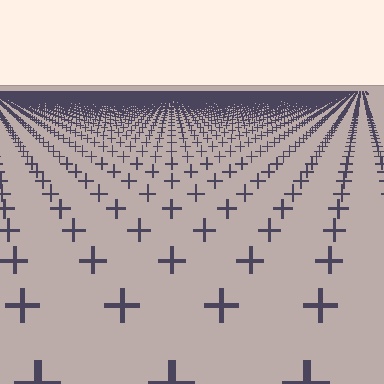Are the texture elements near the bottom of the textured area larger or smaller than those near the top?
Larger. Near the bottom, elements are closer to the viewer and appear at a bigger on-screen size.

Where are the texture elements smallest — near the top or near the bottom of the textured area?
Near the top.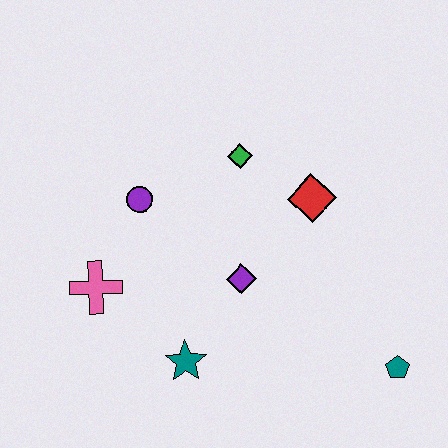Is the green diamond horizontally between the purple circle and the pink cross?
No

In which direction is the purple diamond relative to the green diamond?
The purple diamond is below the green diamond.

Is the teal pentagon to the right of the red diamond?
Yes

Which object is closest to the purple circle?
The pink cross is closest to the purple circle.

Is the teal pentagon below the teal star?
Yes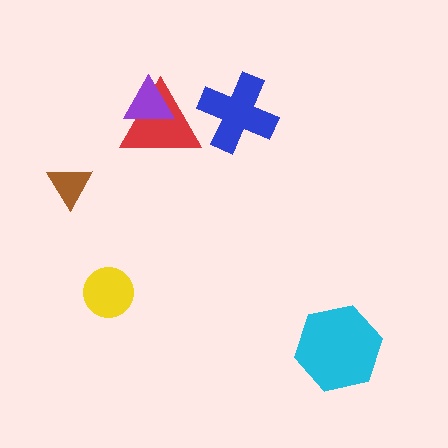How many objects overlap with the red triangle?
2 objects overlap with the red triangle.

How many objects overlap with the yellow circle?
0 objects overlap with the yellow circle.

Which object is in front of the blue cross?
The red triangle is in front of the blue cross.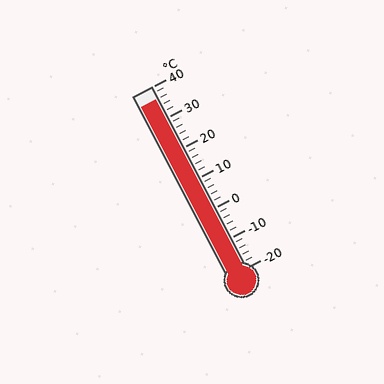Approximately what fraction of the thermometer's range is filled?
The thermometer is filled to approximately 95% of its range.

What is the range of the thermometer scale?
The thermometer scale ranges from -20°C to 40°C.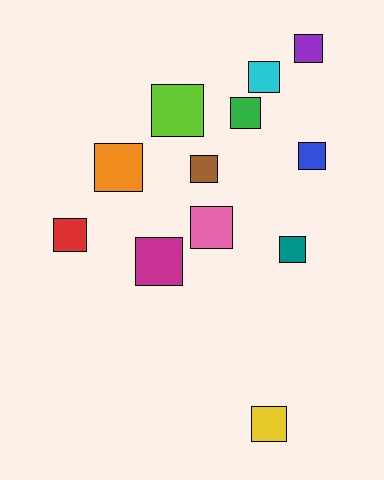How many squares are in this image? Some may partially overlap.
There are 12 squares.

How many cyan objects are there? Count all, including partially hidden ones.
There is 1 cyan object.